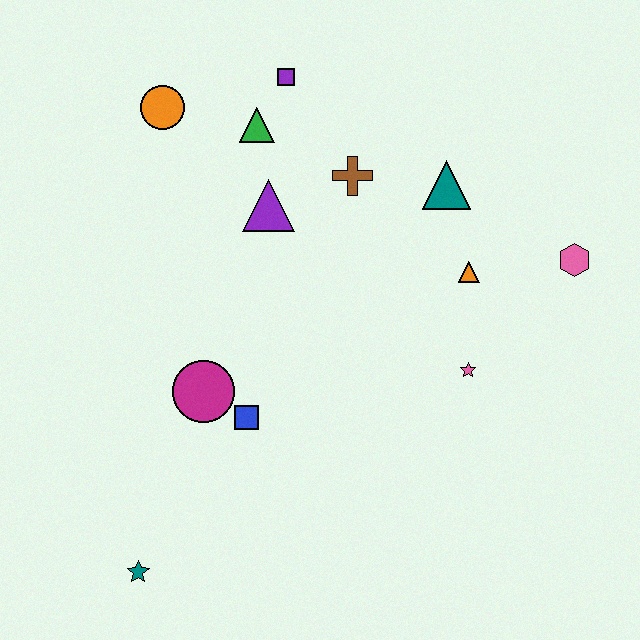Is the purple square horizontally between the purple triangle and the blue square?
No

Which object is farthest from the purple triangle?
The teal star is farthest from the purple triangle.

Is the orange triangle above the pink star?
Yes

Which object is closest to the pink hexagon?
The orange triangle is closest to the pink hexagon.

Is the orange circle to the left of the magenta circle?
Yes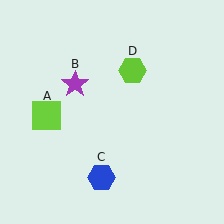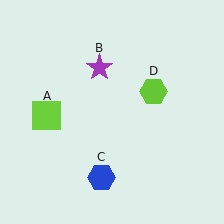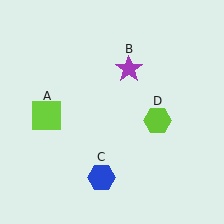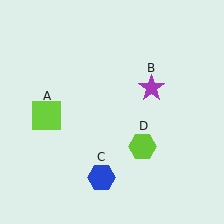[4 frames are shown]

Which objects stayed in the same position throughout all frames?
Lime square (object A) and blue hexagon (object C) remained stationary.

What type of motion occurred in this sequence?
The purple star (object B), lime hexagon (object D) rotated clockwise around the center of the scene.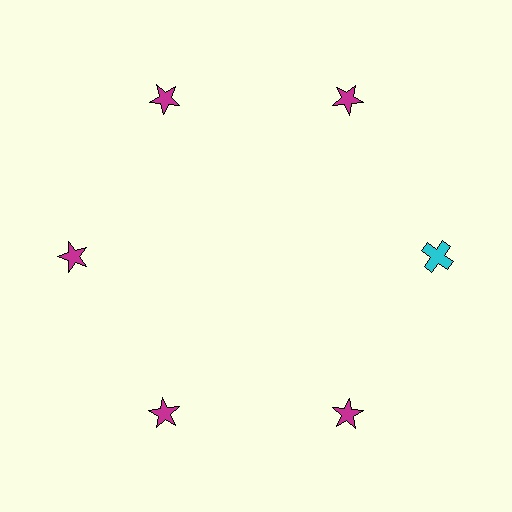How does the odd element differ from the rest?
It differs in both color (cyan instead of magenta) and shape (cross instead of star).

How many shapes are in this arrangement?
There are 6 shapes arranged in a ring pattern.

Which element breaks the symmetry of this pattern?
The cyan cross at roughly the 3 o'clock position breaks the symmetry. All other shapes are magenta stars.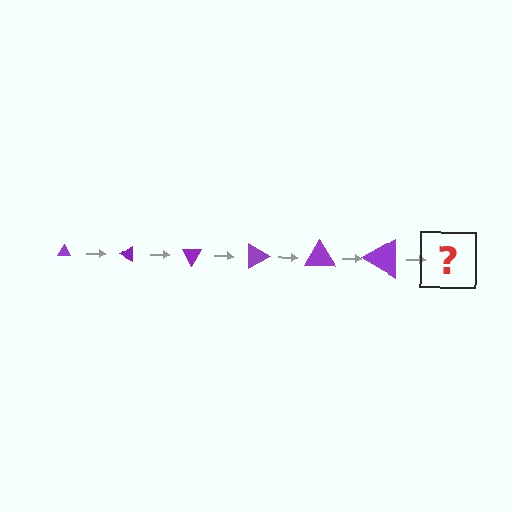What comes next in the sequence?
The next element should be a triangle, larger than the previous one and rotated 180 degrees from the start.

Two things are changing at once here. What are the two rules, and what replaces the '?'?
The two rules are that the triangle grows larger each step and it rotates 30 degrees each step. The '?' should be a triangle, larger than the previous one and rotated 180 degrees from the start.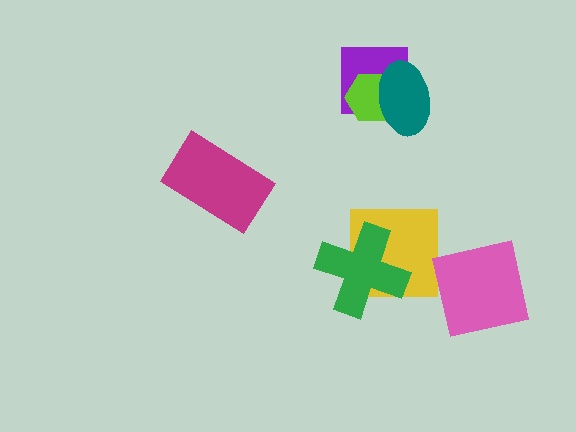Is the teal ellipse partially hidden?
No, no other shape covers it.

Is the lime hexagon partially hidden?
Yes, it is partially covered by another shape.